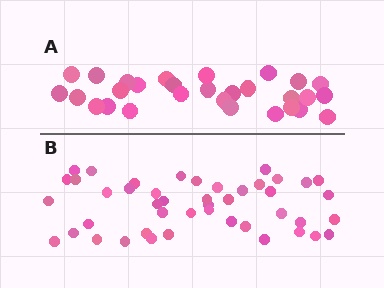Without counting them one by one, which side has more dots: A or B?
Region B (the bottom region) has more dots.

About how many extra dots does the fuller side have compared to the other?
Region B has approximately 15 more dots than region A.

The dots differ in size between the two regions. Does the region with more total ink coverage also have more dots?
No. Region A has more total ink coverage because its dots are larger, but region B actually contains more individual dots. Total area can be misleading — the number of items is what matters here.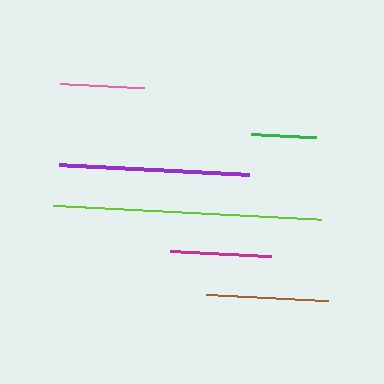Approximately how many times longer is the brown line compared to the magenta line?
The brown line is approximately 1.2 times the length of the magenta line.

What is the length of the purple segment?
The purple segment is approximately 190 pixels long.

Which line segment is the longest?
The lime line is the longest at approximately 268 pixels.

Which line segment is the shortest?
The green line is the shortest at approximately 64 pixels.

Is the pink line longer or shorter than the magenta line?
The magenta line is longer than the pink line.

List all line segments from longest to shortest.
From longest to shortest: lime, purple, brown, magenta, pink, green.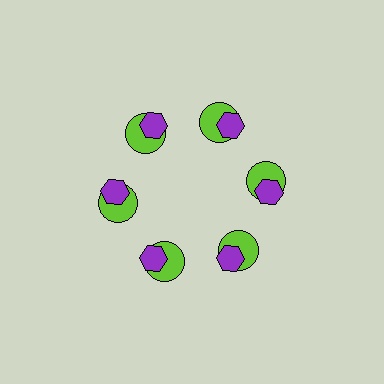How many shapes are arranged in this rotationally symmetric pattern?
There are 12 shapes, arranged in 6 groups of 2.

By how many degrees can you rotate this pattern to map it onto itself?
The pattern maps onto itself every 60 degrees of rotation.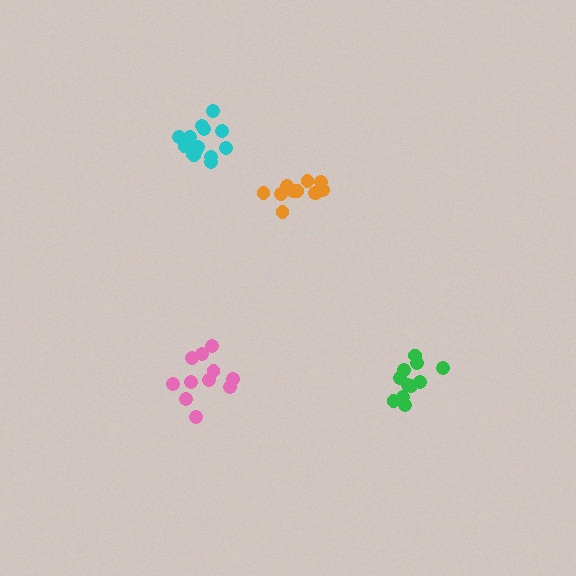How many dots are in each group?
Group 1: 11 dots, Group 2: 11 dots, Group 3: 14 dots, Group 4: 11 dots (47 total).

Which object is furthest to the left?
The cyan cluster is leftmost.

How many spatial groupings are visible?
There are 4 spatial groupings.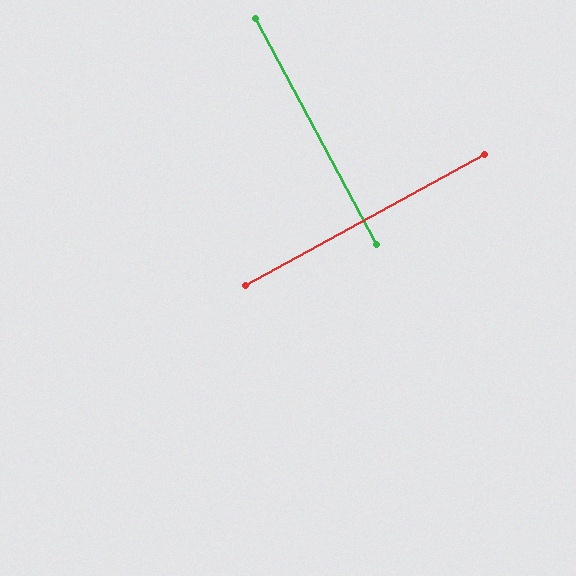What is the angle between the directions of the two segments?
Approximately 89 degrees.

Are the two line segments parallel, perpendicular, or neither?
Perpendicular — they meet at approximately 89°.